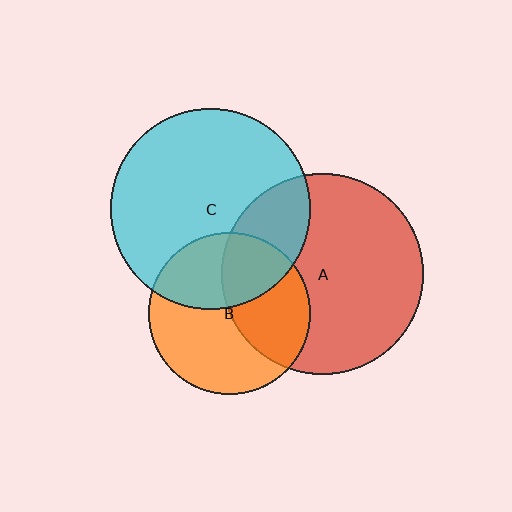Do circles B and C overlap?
Yes.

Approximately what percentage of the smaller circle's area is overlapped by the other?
Approximately 35%.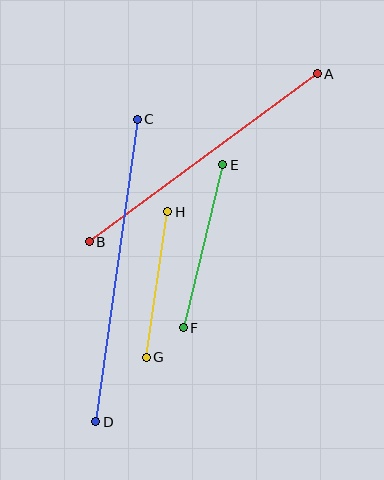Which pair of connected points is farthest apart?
Points C and D are farthest apart.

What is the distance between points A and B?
The distance is approximately 283 pixels.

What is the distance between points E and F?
The distance is approximately 167 pixels.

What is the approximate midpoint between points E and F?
The midpoint is at approximately (203, 246) pixels.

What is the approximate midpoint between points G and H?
The midpoint is at approximately (157, 284) pixels.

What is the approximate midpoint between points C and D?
The midpoint is at approximately (116, 270) pixels.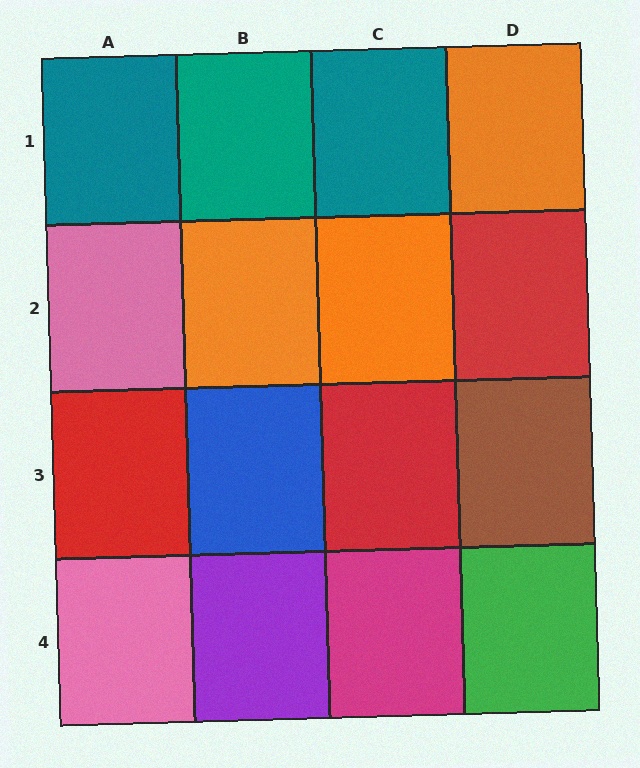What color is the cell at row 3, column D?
Brown.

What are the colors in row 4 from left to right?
Pink, purple, magenta, green.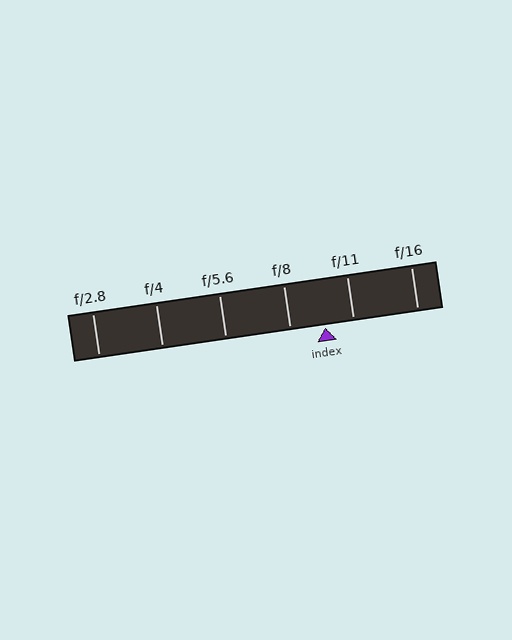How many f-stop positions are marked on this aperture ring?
There are 6 f-stop positions marked.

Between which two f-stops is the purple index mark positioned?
The index mark is between f/8 and f/11.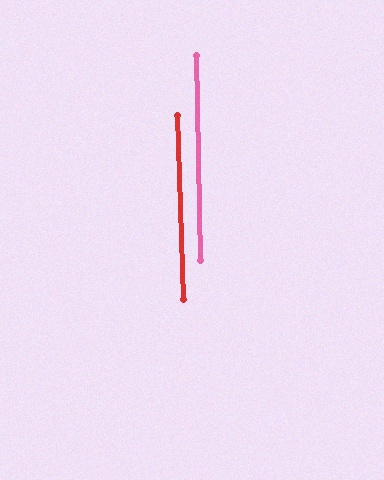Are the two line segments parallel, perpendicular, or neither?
Parallel — their directions differ by only 0.9°.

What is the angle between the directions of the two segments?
Approximately 1 degree.